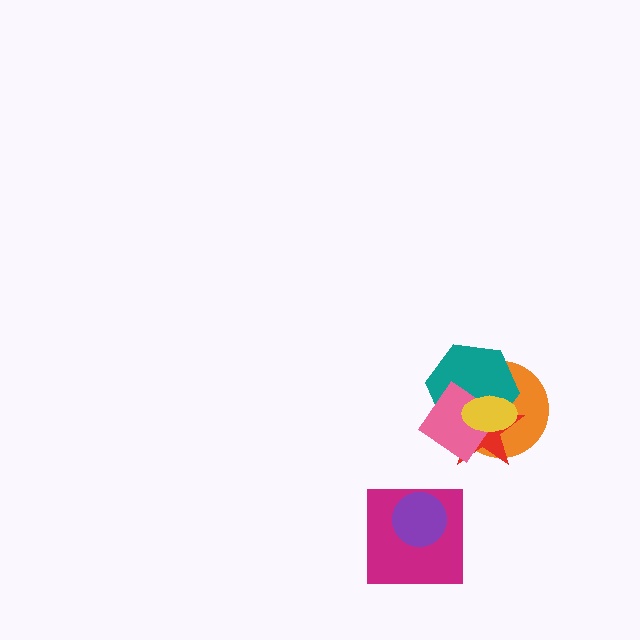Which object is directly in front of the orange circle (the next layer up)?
The red star is directly in front of the orange circle.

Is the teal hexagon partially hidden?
Yes, it is partially covered by another shape.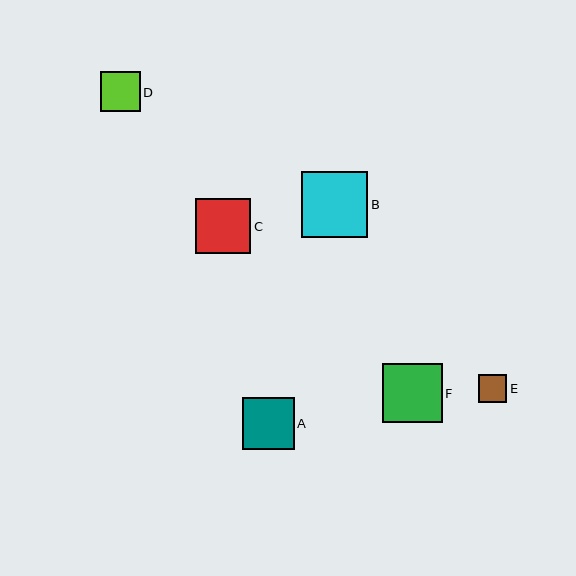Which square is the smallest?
Square E is the smallest with a size of approximately 28 pixels.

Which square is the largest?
Square B is the largest with a size of approximately 66 pixels.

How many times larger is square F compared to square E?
Square F is approximately 2.1 times the size of square E.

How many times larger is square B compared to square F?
Square B is approximately 1.1 times the size of square F.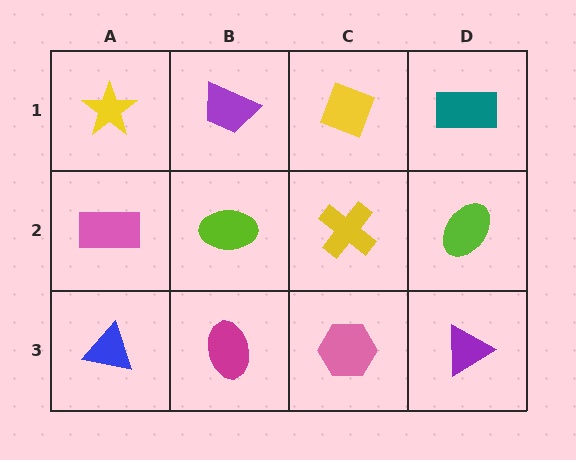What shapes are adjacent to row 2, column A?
A yellow star (row 1, column A), a blue triangle (row 3, column A), a lime ellipse (row 2, column B).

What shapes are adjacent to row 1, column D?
A lime ellipse (row 2, column D), a yellow diamond (row 1, column C).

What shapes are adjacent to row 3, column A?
A pink rectangle (row 2, column A), a magenta ellipse (row 3, column B).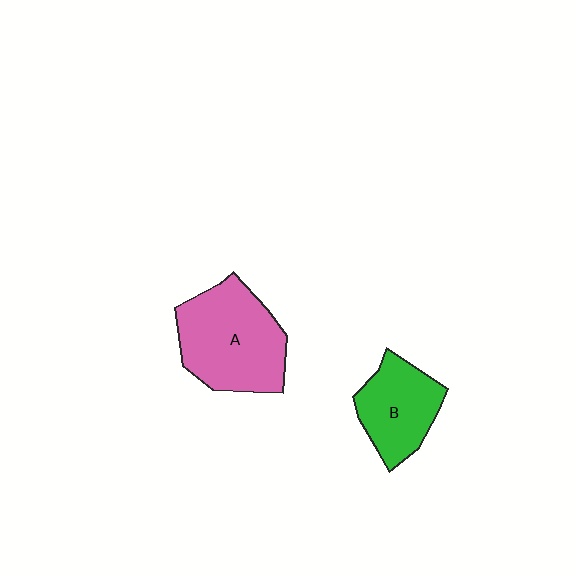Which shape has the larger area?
Shape A (pink).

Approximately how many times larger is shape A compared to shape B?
Approximately 1.5 times.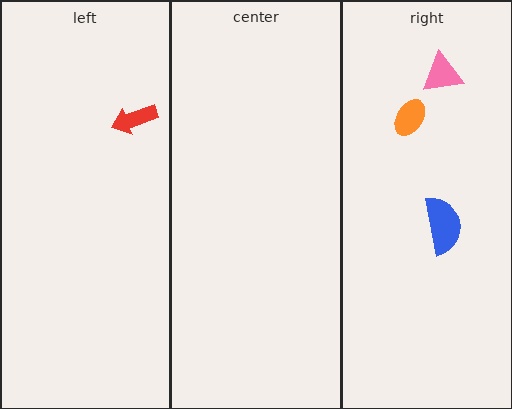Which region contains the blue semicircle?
The right region.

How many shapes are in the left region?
1.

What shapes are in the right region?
The blue semicircle, the orange ellipse, the pink triangle.